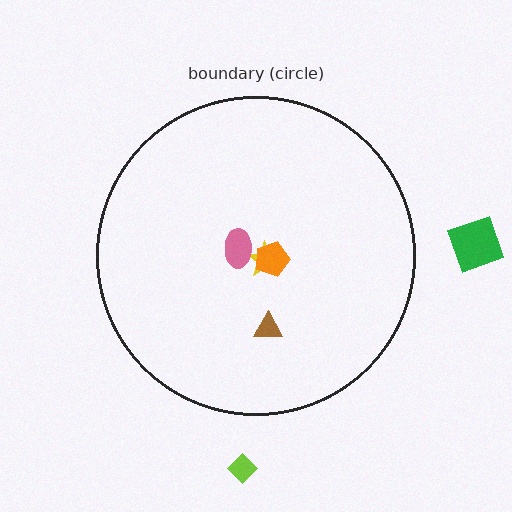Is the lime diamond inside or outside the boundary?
Outside.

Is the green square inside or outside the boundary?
Outside.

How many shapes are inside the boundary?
4 inside, 2 outside.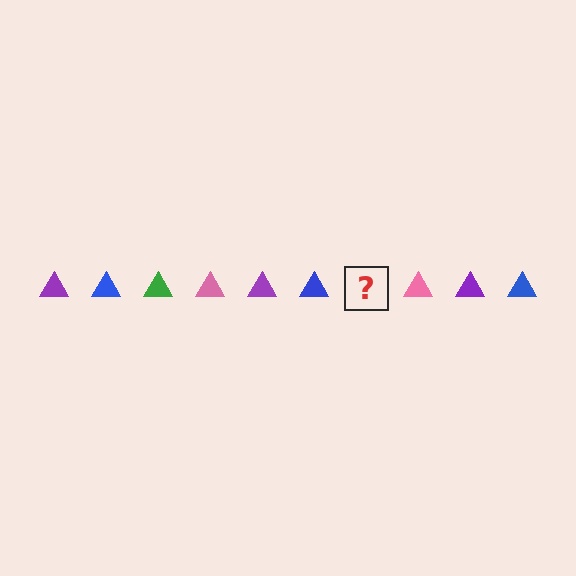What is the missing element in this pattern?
The missing element is a green triangle.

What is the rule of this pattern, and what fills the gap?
The rule is that the pattern cycles through purple, blue, green, pink triangles. The gap should be filled with a green triangle.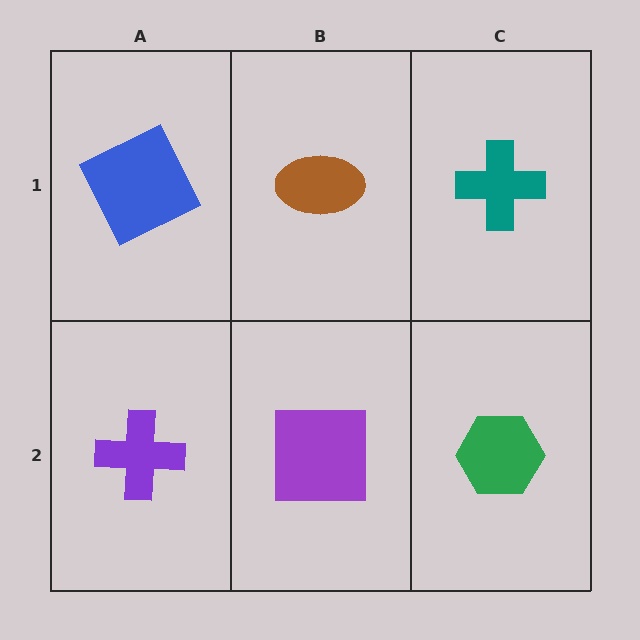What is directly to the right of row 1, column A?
A brown ellipse.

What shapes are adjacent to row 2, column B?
A brown ellipse (row 1, column B), a purple cross (row 2, column A), a green hexagon (row 2, column C).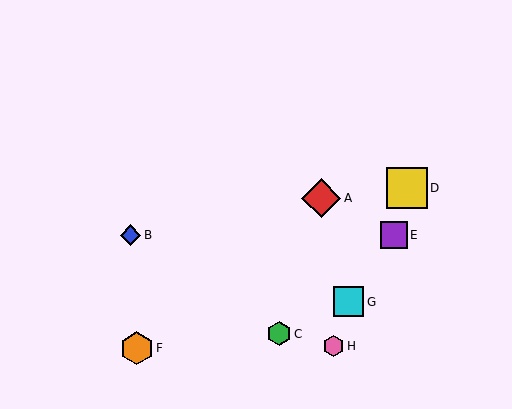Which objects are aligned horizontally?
Objects B, E are aligned horizontally.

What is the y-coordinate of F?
Object F is at y≈348.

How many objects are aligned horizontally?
2 objects (B, E) are aligned horizontally.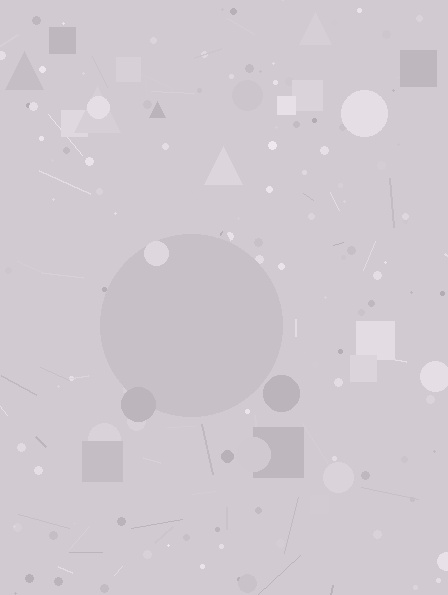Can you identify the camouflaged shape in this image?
The camouflaged shape is a circle.